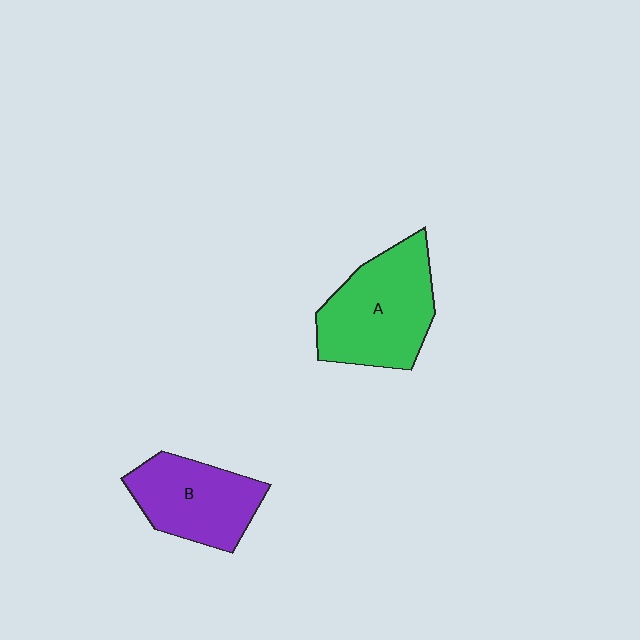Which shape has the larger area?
Shape A (green).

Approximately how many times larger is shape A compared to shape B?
Approximately 1.3 times.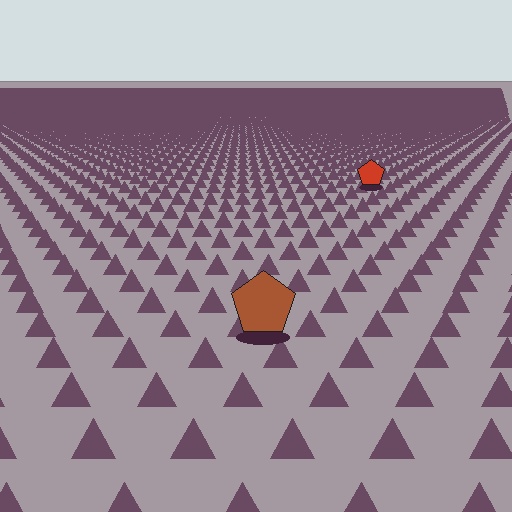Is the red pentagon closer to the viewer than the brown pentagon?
No. The brown pentagon is closer — you can tell from the texture gradient: the ground texture is coarser near it.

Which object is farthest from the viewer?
The red pentagon is farthest from the viewer. It appears smaller and the ground texture around it is denser.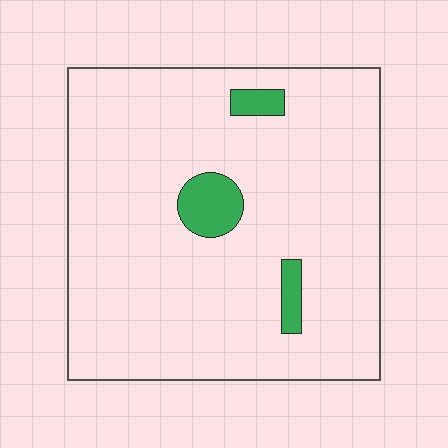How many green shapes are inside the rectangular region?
3.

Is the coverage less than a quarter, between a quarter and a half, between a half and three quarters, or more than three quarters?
Less than a quarter.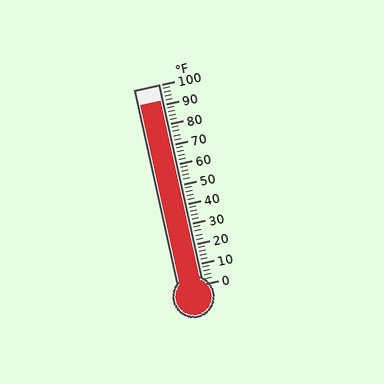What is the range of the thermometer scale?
The thermometer scale ranges from 0°F to 100°F.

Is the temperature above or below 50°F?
The temperature is above 50°F.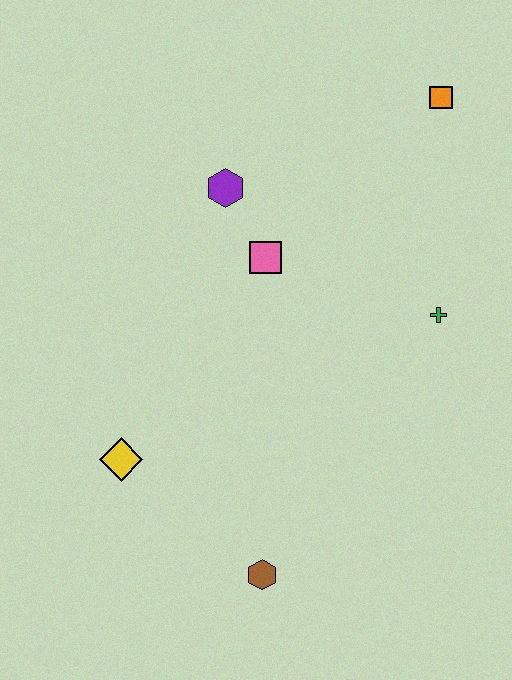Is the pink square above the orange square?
No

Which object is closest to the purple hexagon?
The pink square is closest to the purple hexagon.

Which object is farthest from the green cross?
The yellow diamond is farthest from the green cross.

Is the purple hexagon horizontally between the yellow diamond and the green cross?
Yes